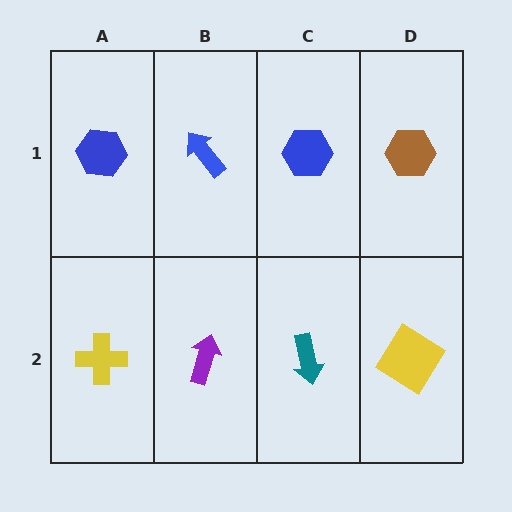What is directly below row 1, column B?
A purple arrow.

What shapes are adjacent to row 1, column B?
A purple arrow (row 2, column B), a blue hexagon (row 1, column A), a blue hexagon (row 1, column C).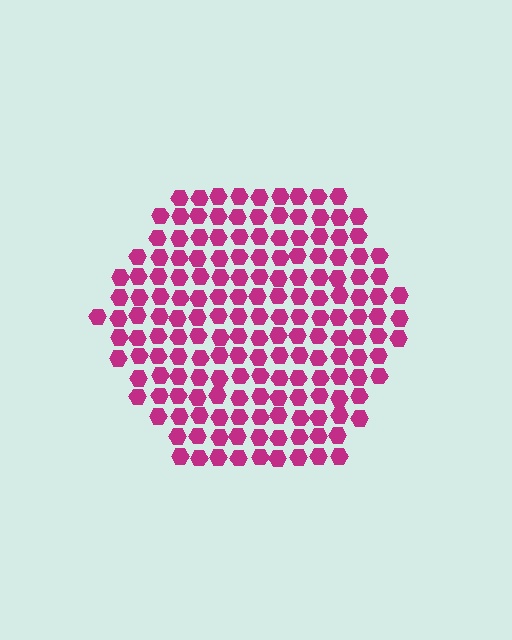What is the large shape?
The large shape is a hexagon.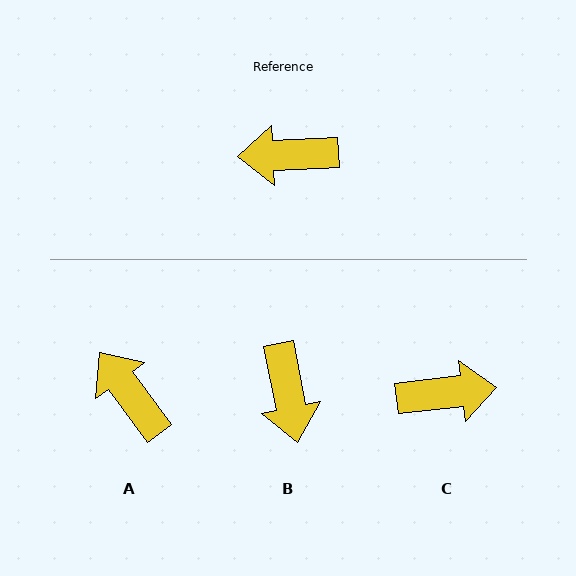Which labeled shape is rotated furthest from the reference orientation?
C, about 176 degrees away.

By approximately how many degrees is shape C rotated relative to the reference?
Approximately 176 degrees clockwise.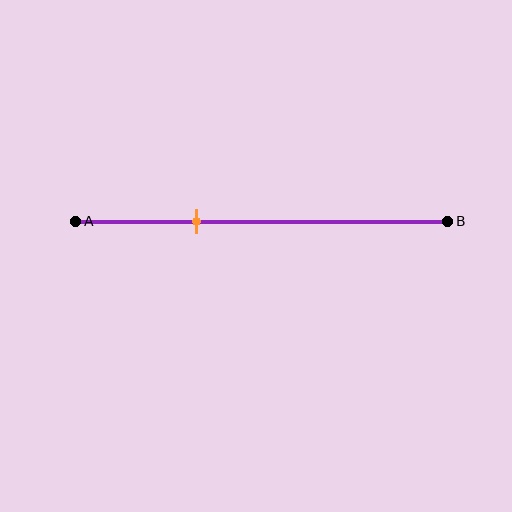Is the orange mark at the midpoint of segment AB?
No, the mark is at about 30% from A, not at the 50% midpoint.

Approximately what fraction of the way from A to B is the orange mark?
The orange mark is approximately 30% of the way from A to B.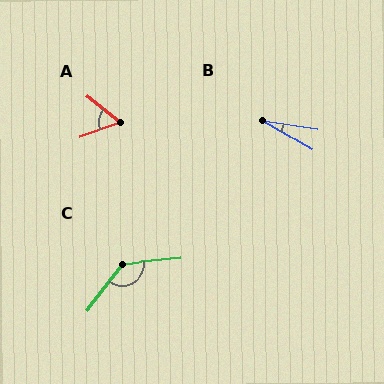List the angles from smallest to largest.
B (22°), A (59°), C (133°).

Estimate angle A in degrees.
Approximately 59 degrees.